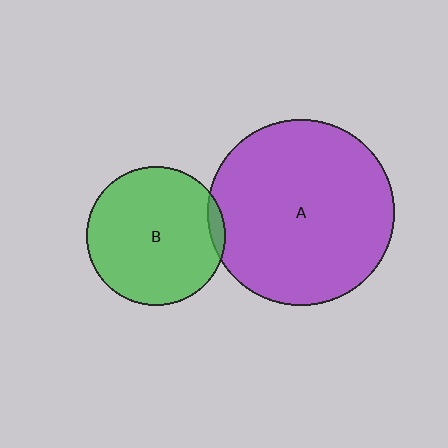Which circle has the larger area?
Circle A (purple).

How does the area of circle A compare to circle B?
Approximately 1.8 times.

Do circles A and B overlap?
Yes.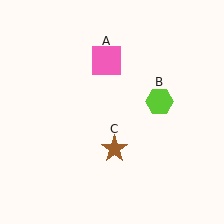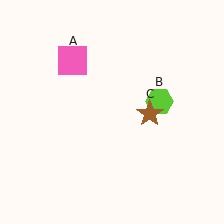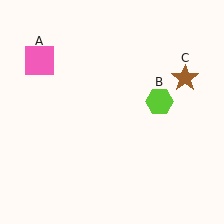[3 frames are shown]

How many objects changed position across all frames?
2 objects changed position: pink square (object A), brown star (object C).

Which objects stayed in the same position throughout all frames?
Lime hexagon (object B) remained stationary.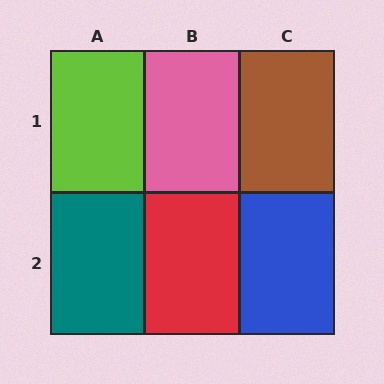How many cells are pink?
1 cell is pink.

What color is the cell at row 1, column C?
Brown.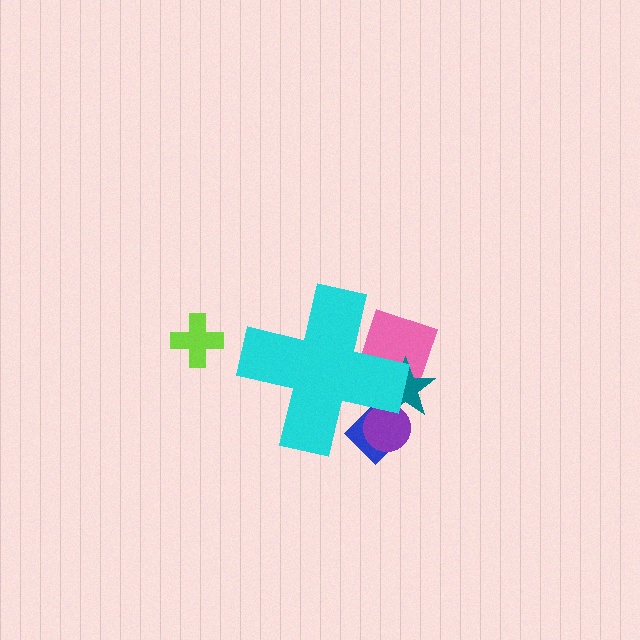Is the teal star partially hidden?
Yes, the teal star is partially hidden behind the cyan cross.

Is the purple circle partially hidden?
Yes, the purple circle is partially hidden behind the cyan cross.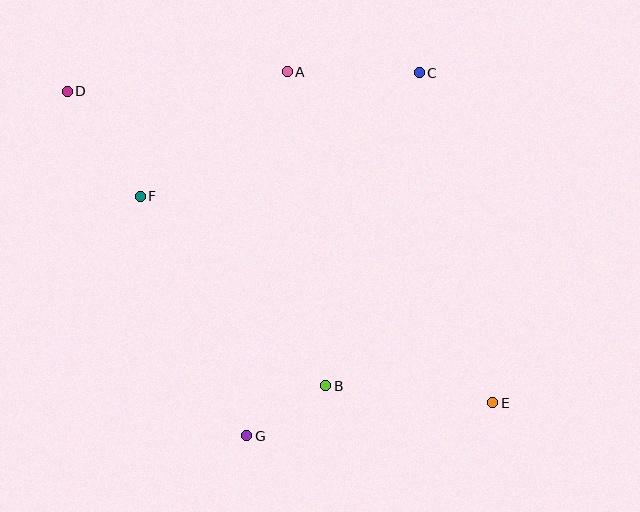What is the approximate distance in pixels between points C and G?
The distance between C and G is approximately 402 pixels.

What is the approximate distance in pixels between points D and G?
The distance between D and G is approximately 388 pixels.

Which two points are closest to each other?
Points B and G are closest to each other.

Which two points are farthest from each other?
Points D and E are farthest from each other.